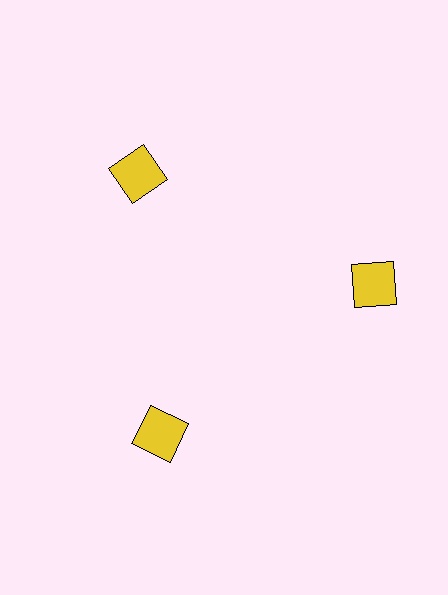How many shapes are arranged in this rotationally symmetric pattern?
There are 3 shapes, arranged in 3 groups of 1.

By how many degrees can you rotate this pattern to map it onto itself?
The pattern maps onto itself every 120 degrees of rotation.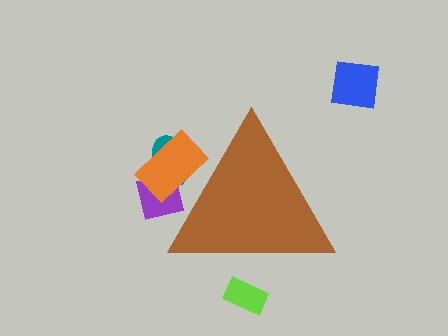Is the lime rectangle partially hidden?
Yes, the lime rectangle is partially hidden behind the brown triangle.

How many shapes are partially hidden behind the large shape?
4 shapes are partially hidden.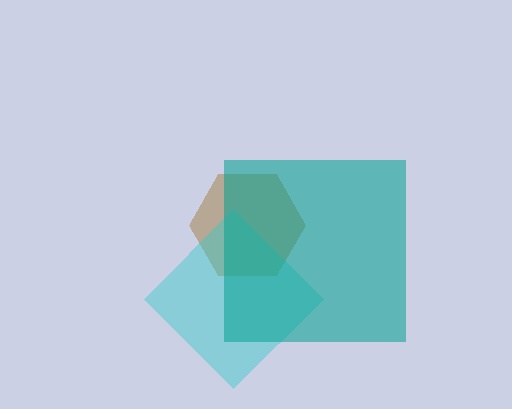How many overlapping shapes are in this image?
There are 3 overlapping shapes in the image.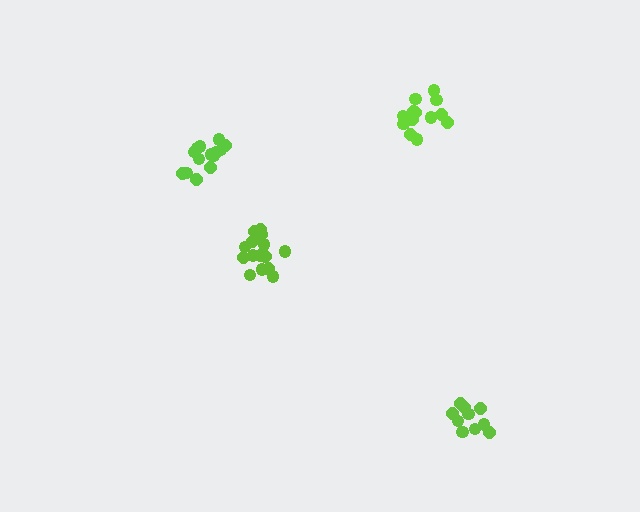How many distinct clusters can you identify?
There are 4 distinct clusters.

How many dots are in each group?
Group 1: 14 dots, Group 2: 15 dots, Group 3: 10 dots, Group 4: 13 dots (52 total).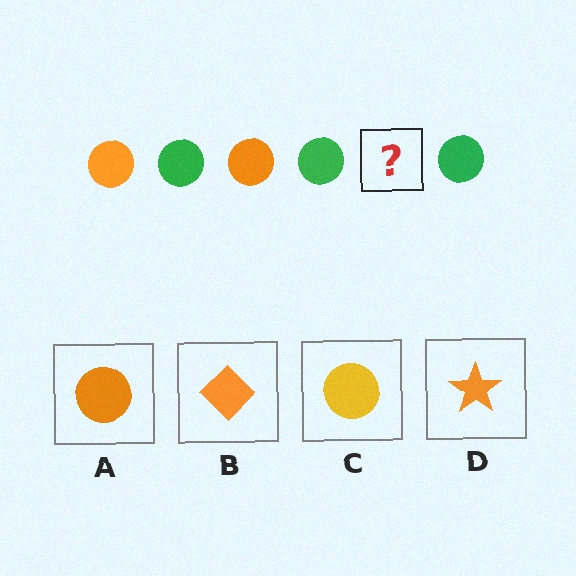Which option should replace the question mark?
Option A.